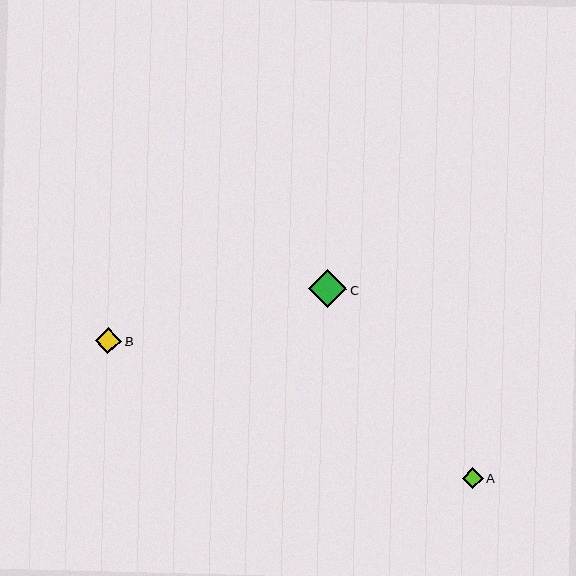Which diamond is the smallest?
Diamond A is the smallest with a size of approximately 21 pixels.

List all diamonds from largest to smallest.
From largest to smallest: C, B, A.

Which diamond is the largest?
Diamond C is the largest with a size of approximately 38 pixels.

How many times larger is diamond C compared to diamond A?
Diamond C is approximately 1.8 times the size of diamond A.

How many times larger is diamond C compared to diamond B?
Diamond C is approximately 1.4 times the size of diamond B.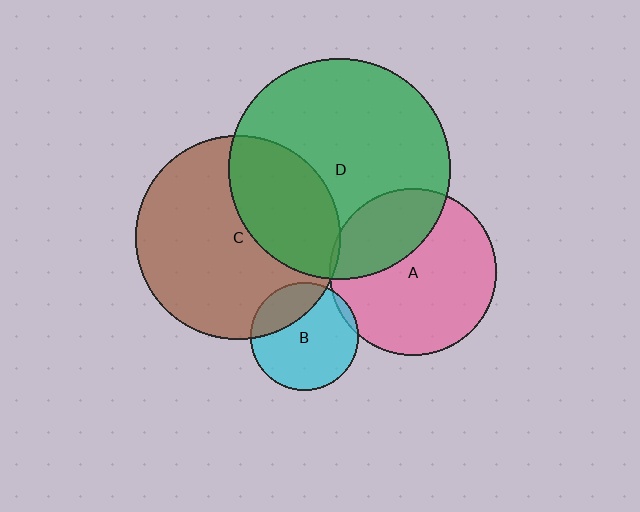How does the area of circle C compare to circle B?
Approximately 3.6 times.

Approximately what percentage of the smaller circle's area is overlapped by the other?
Approximately 25%.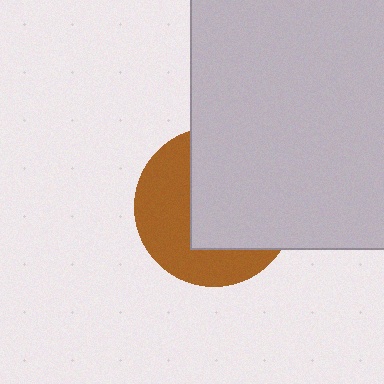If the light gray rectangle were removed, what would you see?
You would see the complete brown circle.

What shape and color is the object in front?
The object in front is a light gray rectangle.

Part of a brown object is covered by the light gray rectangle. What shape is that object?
It is a circle.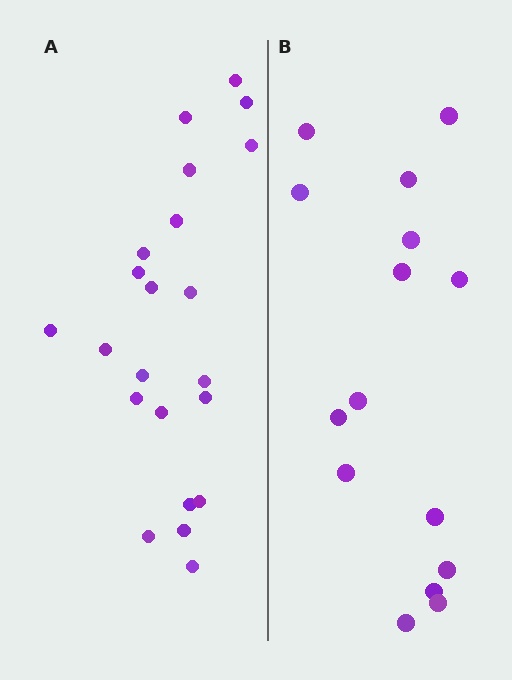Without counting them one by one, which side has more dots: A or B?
Region A (the left region) has more dots.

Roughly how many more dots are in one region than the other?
Region A has roughly 8 or so more dots than region B.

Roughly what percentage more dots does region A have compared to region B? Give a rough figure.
About 45% more.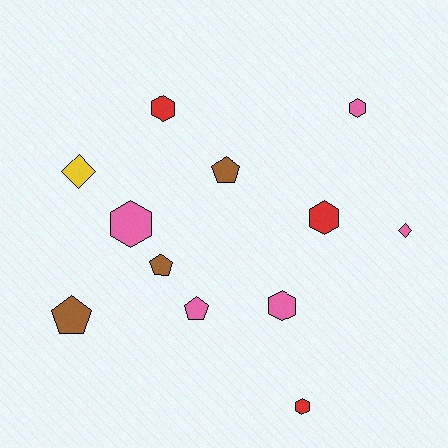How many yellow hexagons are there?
There are no yellow hexagons.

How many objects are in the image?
There are 12 objects.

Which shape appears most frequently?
Hexagon, with 6 objects.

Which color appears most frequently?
Pink, with 5 objects.